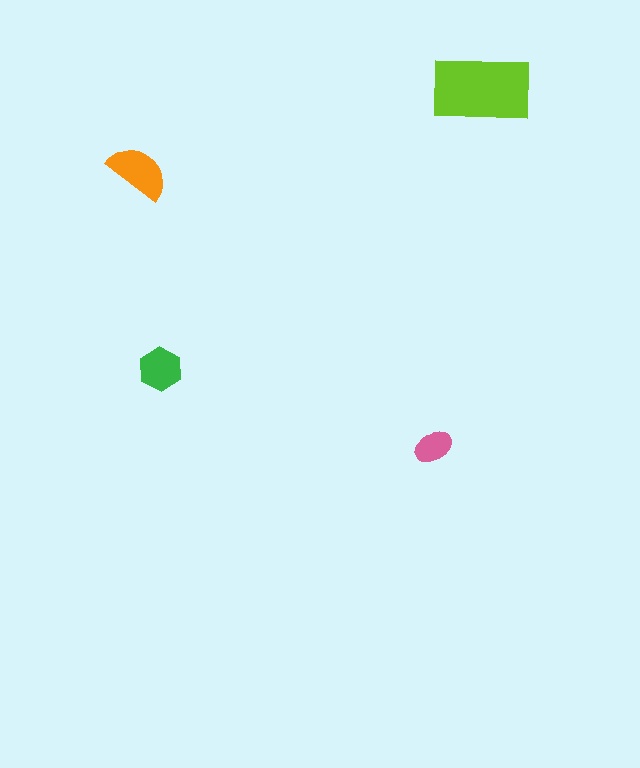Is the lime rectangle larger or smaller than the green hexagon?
Larger.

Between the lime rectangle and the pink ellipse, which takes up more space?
The lime rectangle.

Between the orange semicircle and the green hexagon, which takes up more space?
The orange semicircle.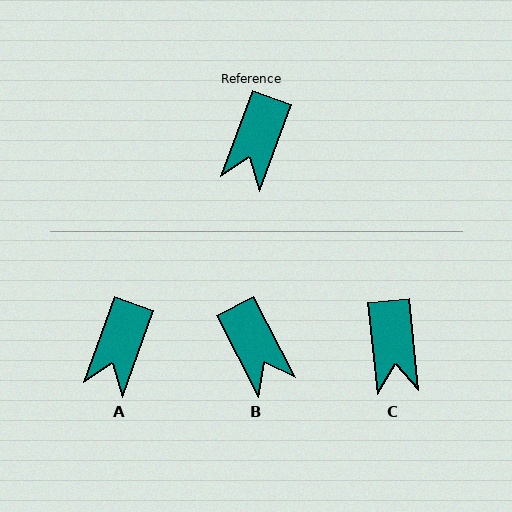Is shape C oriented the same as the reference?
No, it is off by about 26 degrees.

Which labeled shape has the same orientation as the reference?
A.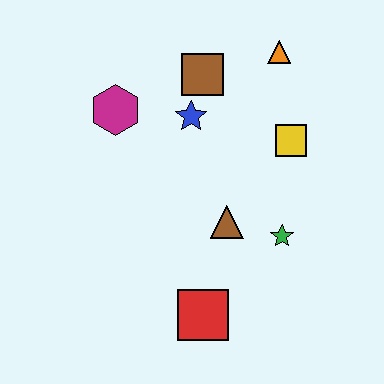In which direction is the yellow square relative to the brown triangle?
The yellow square is above the brown triangle.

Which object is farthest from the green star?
The magenta hexagon is farthest from the green star.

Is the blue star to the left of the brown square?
Yes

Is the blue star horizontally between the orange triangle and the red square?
No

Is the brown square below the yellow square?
No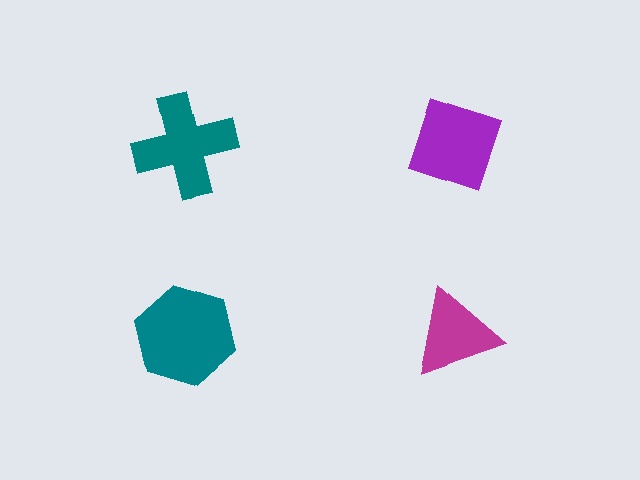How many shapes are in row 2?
2 shapes.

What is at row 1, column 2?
A purple diamond.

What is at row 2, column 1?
A teal hexagon.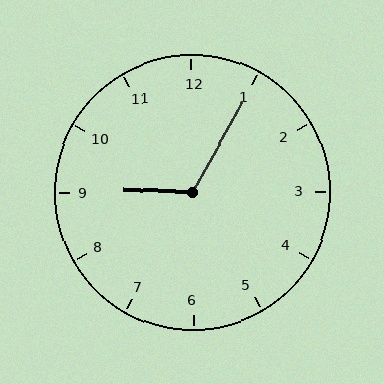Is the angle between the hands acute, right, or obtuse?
It is obtuse.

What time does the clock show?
9:05.